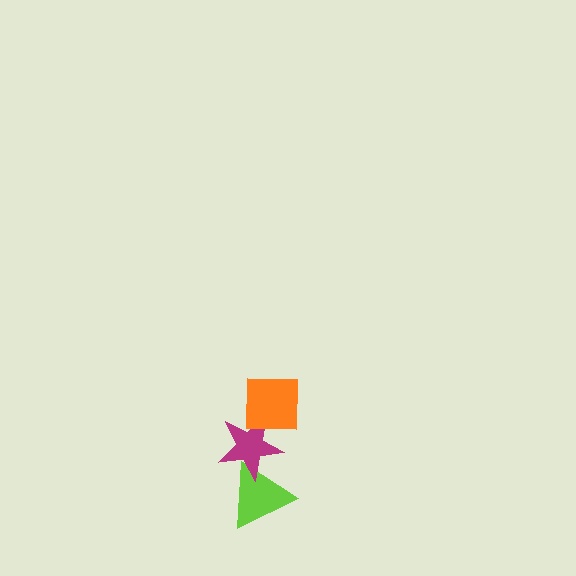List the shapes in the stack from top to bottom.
From top to bottom: the orange square, the magenta star, the lime triangle.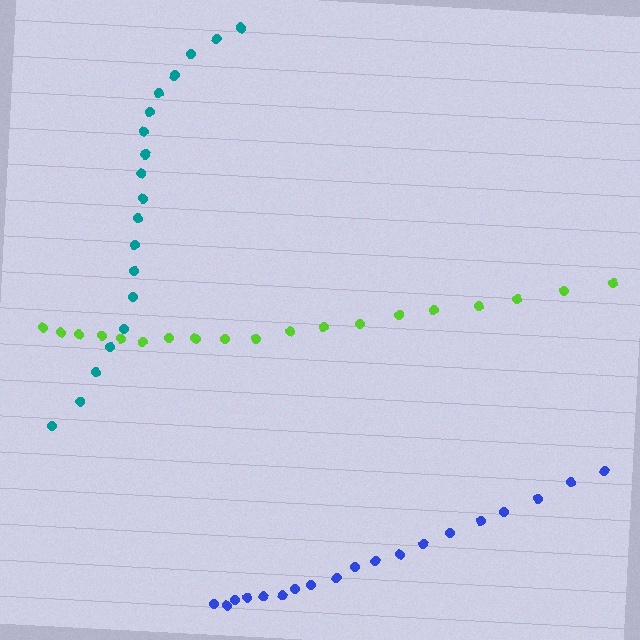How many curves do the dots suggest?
There are 3 distinct paths.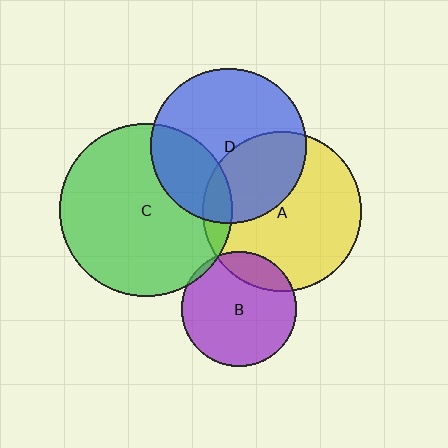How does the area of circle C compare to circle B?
Approximately 2.3 times.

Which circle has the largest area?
Circle C (green).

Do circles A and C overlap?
Yes.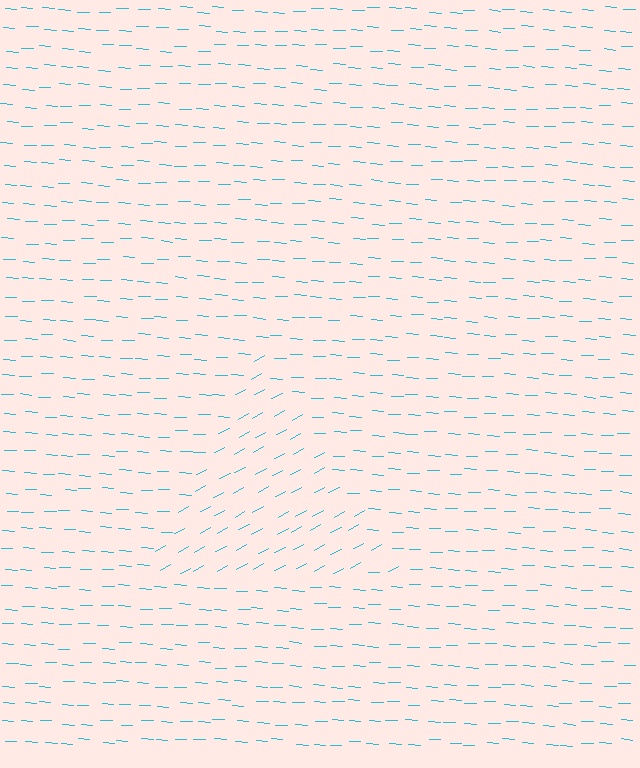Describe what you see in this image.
The image is filled with small cyan line segments. A triangle region in the image has lines oriented differently from the surrounding lines, creating a visible texture boundary.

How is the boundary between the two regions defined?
The boundary is defined purely by a change in line orientation (approximately 31 degrees difference). All lines are the same color and thickness.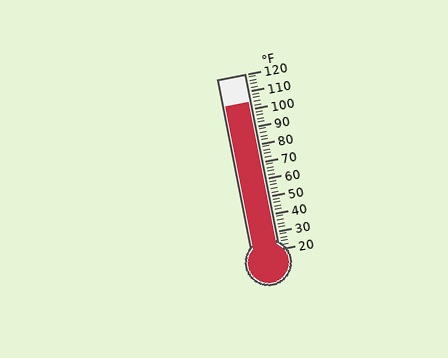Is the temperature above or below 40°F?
The temperature is above 40°F.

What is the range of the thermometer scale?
The thermometer scale ranges from 20°F to 120°F.